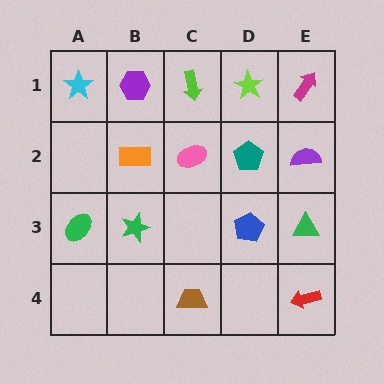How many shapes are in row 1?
5 shapes.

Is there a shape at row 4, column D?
No, that cell is empty.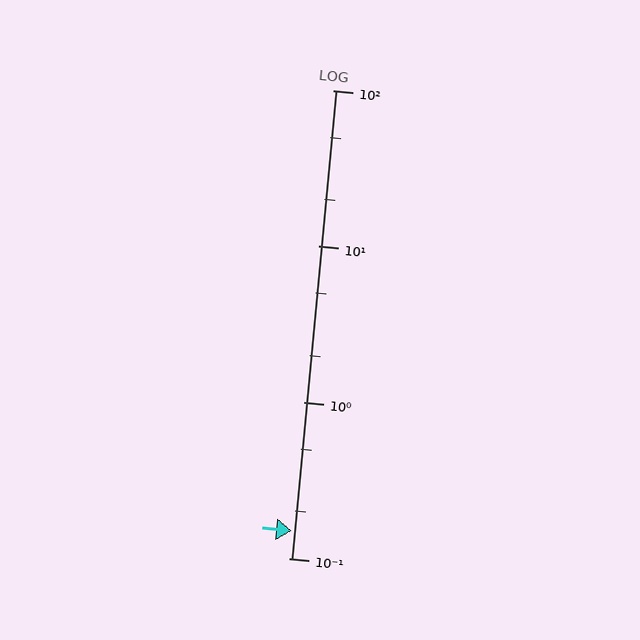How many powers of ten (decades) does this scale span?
The scale spans 3 decades, from 0.1 to 100.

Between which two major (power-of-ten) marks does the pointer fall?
The pointer is between 0.1 and 1.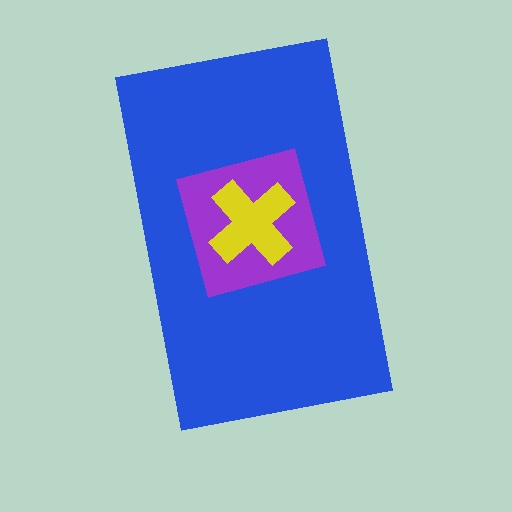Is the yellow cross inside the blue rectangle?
Yes.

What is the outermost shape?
The blue rectangle.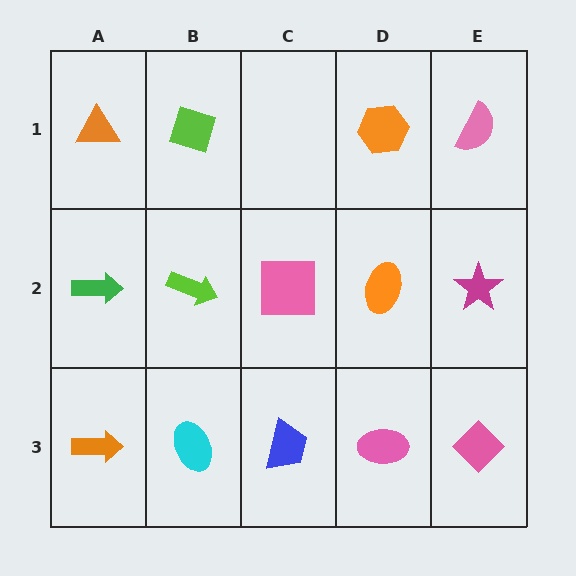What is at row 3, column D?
A pink ellipse.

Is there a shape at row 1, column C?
No, that cell is empty.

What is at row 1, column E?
A pink semicircle.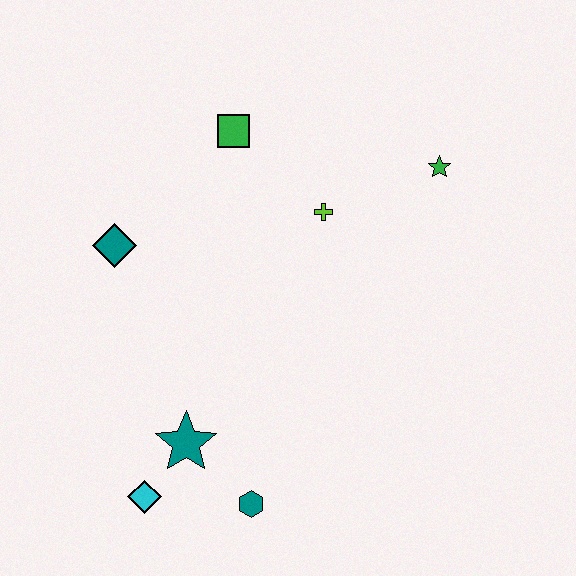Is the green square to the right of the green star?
No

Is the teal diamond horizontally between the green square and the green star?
No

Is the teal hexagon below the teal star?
Yes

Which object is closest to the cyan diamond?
The teal star is closest to the cyan diamond.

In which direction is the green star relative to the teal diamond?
The green star is to the right of the teal diamond.